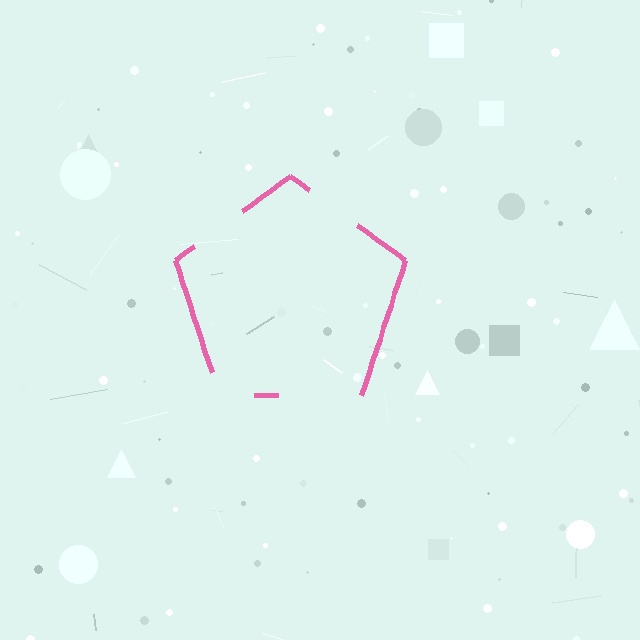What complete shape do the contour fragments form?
The contour fragments form a pentagon.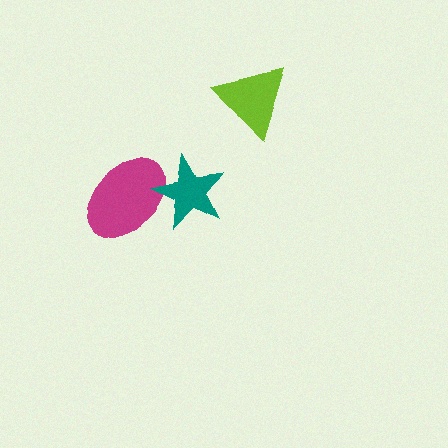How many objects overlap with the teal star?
1 object overlaps with the teal star.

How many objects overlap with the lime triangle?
0 objects overlap with the lime triangle.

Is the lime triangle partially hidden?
No, no other shape covers it.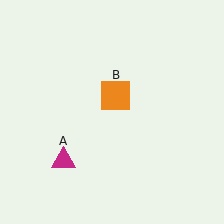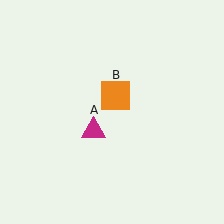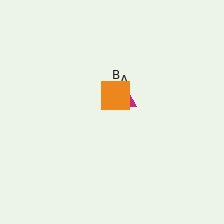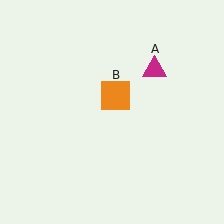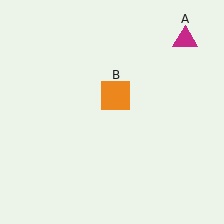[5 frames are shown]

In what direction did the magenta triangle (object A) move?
The magenta triangle (object A) moved up and to the right.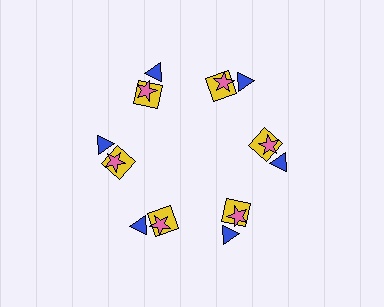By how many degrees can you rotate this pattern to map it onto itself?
The pattern maps onto itself every 60 degrees of rotation.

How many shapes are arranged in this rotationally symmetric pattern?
There are 18 shapes, arranged in 6 groups of 3.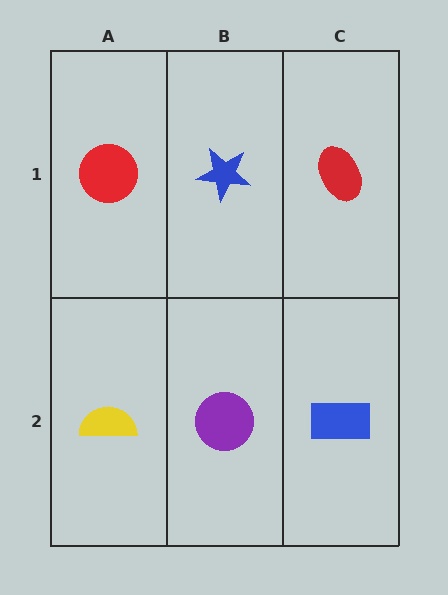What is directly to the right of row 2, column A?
A purple circle.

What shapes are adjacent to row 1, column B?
A purple circle (row 2, column B), a red circle (row 1, column A), a red ellipse (row 1, column C).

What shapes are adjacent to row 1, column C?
A blue rectangle (row 2, column C), a blue star (row 1, column B).